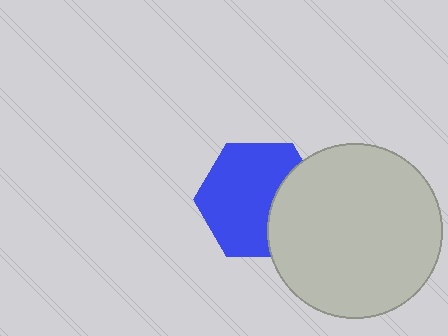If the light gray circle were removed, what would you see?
You would see the complete blue hexagon.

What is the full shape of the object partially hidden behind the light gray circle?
The partially hidden object is a blue hexagon.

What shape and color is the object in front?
The object in front is a light gray circle.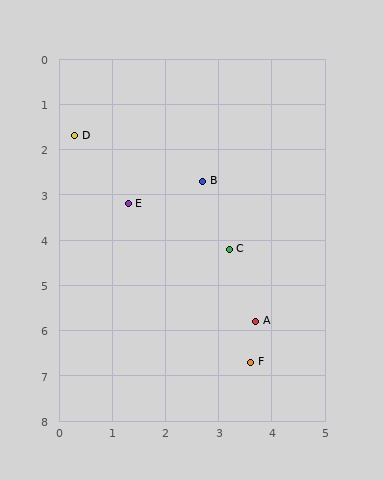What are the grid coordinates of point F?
Point F is at approximately (3.6, 6.7).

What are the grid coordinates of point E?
Point E is at approximately (1.3, 3.2).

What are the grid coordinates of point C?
Point C is at approximately (3.2, 4.2).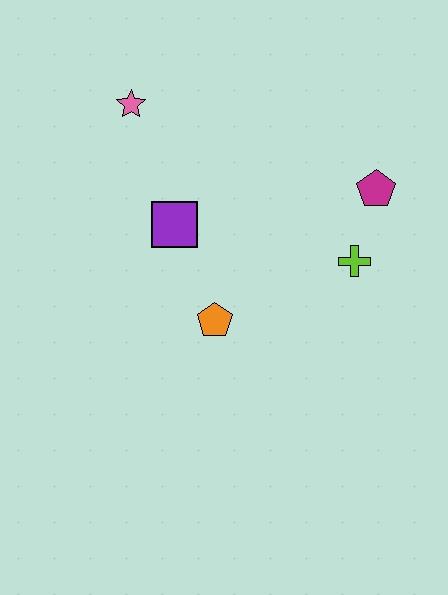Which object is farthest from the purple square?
The magenta pentagon is farthest from the purple square.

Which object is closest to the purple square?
The orange pentagon is closest to the purple square.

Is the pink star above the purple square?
Yes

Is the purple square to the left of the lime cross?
Yes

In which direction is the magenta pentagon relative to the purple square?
The magenta pentagon is to the right of the purple square.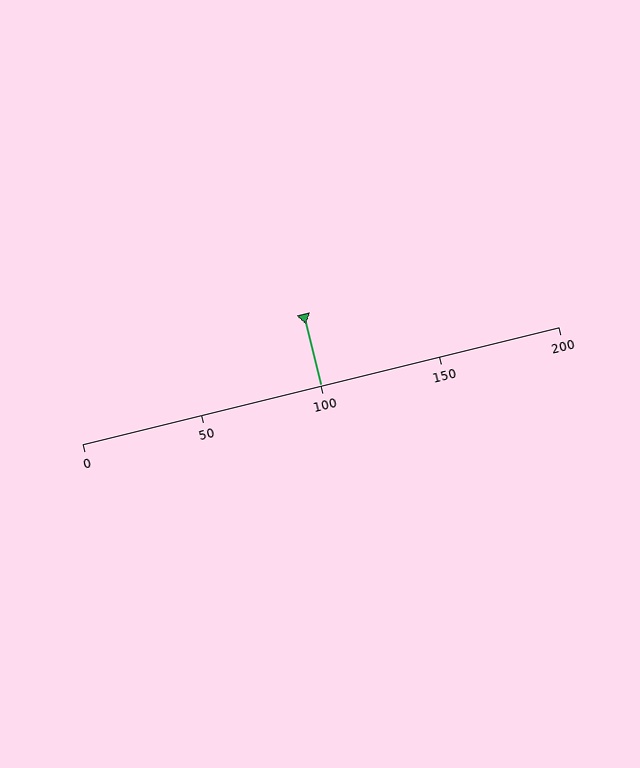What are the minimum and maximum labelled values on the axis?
The axis runs from 0 to 200.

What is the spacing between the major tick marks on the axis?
The major ticks are spaced 50 apart.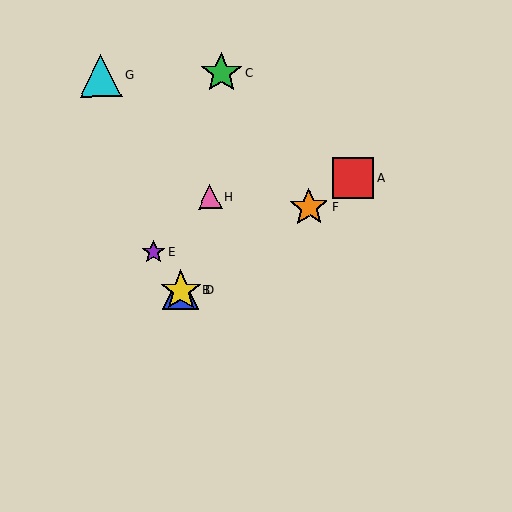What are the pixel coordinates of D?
Object D is at (181, 290).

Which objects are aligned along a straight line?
Objects A, B, D, F are aligned along a straight line.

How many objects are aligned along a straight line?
4 objects (A, B, D, F) are aligned along a straight line.